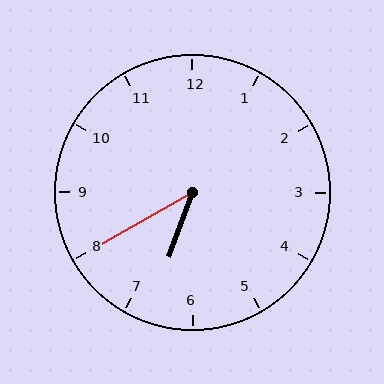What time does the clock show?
6:40.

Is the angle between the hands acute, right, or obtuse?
It is acute.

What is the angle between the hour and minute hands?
Approximately 40 degrees.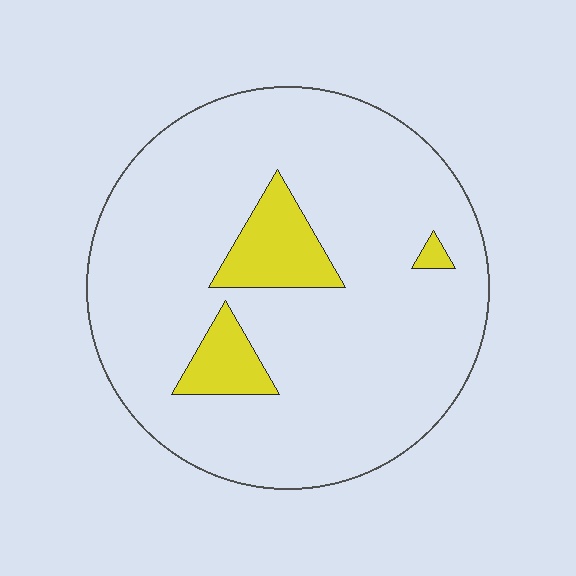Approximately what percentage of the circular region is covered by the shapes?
Approximately 10%.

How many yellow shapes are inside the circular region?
3.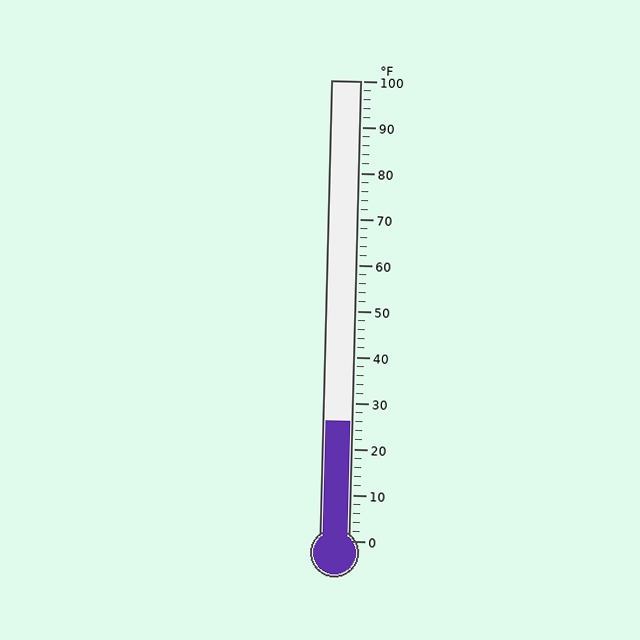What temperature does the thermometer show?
The thermometer shows approximately 26°F.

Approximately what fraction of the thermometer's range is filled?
The thermometer is filled to approximately 25% of its range.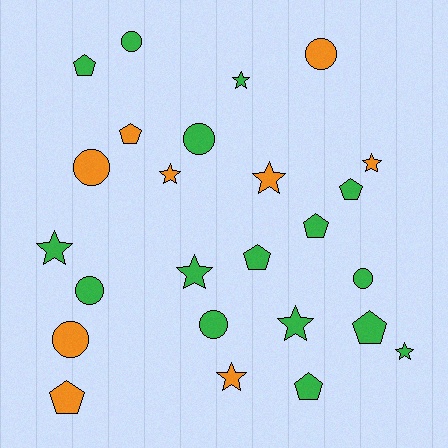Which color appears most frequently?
Green, with 16 objects.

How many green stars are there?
There are 5 green stars.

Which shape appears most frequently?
Star, with 9 objects.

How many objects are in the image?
There are 25 objects.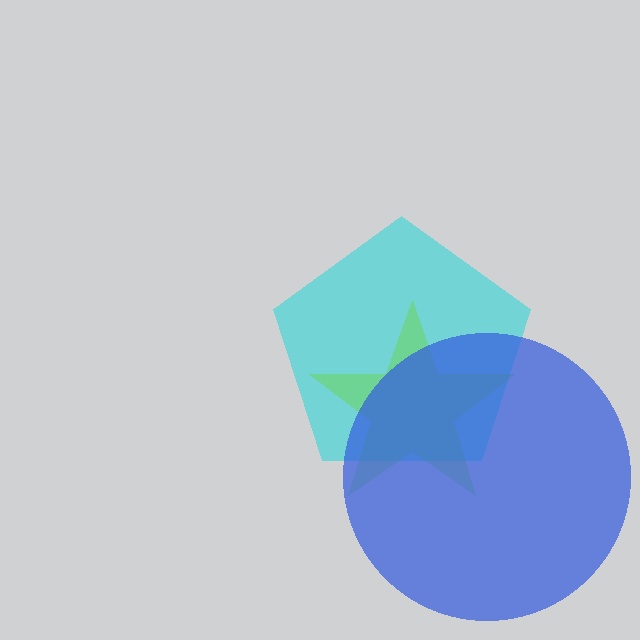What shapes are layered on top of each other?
The layered shapes are: a cyan pentagon, a lime star, a blue circle.